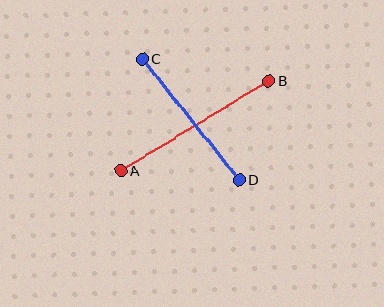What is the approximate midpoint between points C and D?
The midpoint is at approximately (191, 120) pixels.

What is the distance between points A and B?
The distance is approximately 173 pixels.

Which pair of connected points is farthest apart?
Points A and B are farthest apart.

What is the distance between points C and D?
The distance is approximately 155 pixels.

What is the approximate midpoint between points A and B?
The midpoint is at approximately (195, 126) pixels.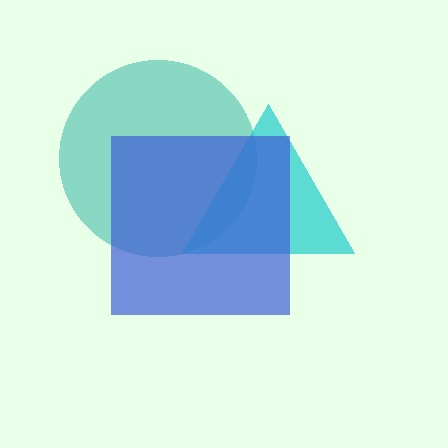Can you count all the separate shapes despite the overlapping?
Yes, there are 3 separate shapes.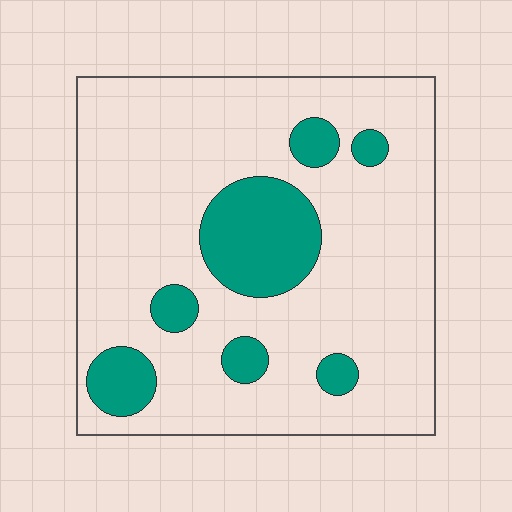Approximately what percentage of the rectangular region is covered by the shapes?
Approximately 20%.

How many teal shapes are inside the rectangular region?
7.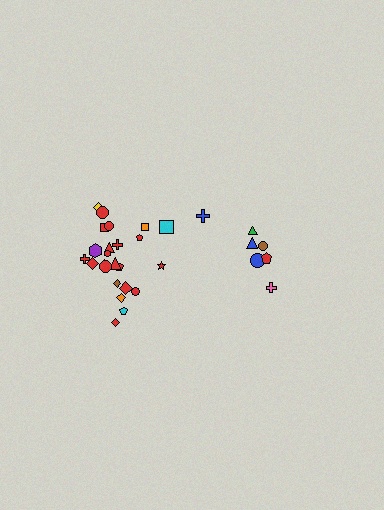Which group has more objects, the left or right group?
The left group.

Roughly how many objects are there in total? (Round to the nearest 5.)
Roughly 30 objects in total.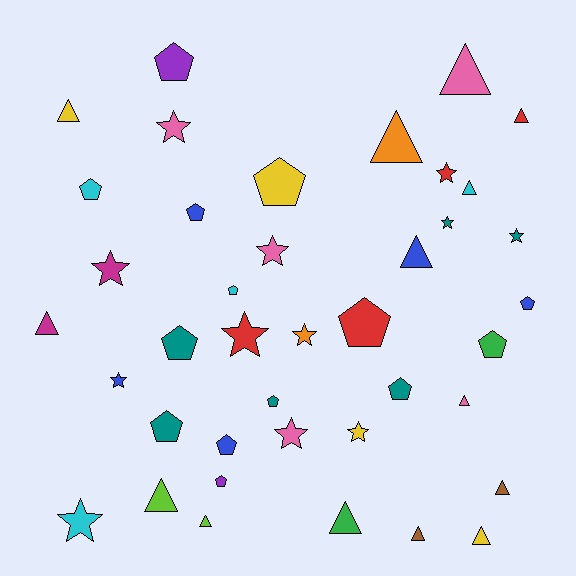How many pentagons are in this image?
There are 14 pentagons.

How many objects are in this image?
There are 40 objects.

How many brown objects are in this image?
There are 2 brown objects.